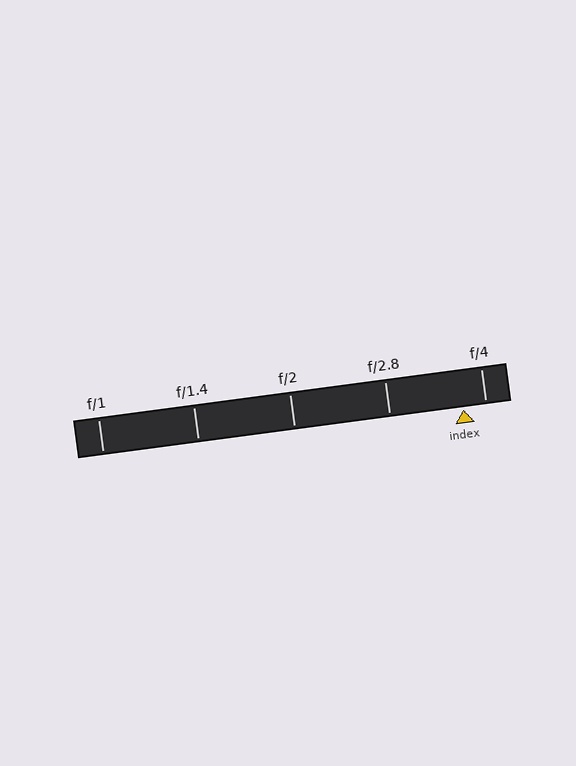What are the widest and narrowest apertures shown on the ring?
The widest aperture shown is f/1 and the narrowest is f/4.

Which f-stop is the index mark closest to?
The index mark is closest to f/4.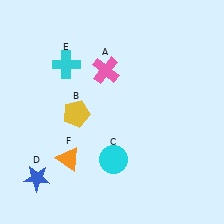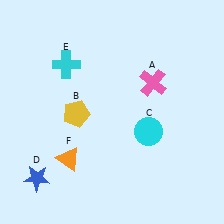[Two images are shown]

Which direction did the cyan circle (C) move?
The cyan circle (C) moved right.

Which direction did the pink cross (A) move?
The pink cross (A) moved right.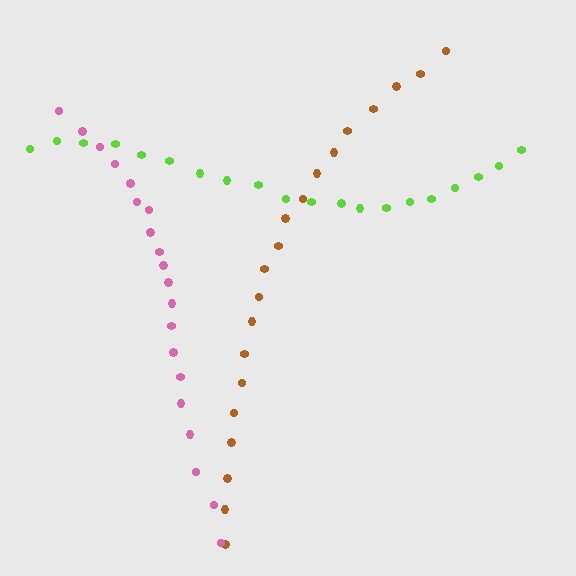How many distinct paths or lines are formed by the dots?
There are 3 distinct paths.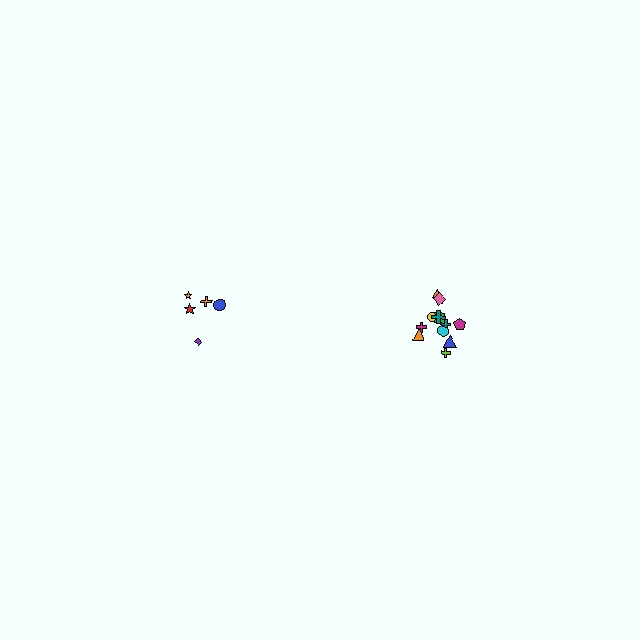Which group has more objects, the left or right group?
The right group.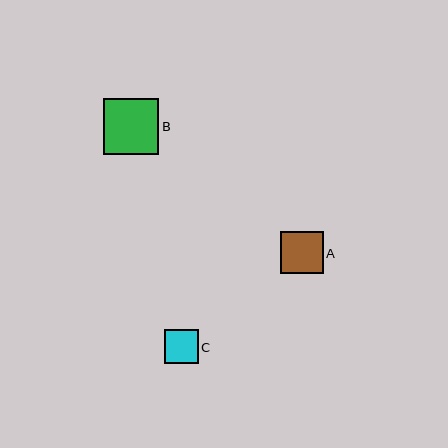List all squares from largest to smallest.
From largest to smallest: B, A, C.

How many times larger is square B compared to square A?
Square B is approximately 1.3 times the size of square A.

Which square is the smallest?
Square C is the smallest with a size of approximately 34 pixels.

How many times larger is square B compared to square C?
Square B is approximately 1.6 times the size of square C.